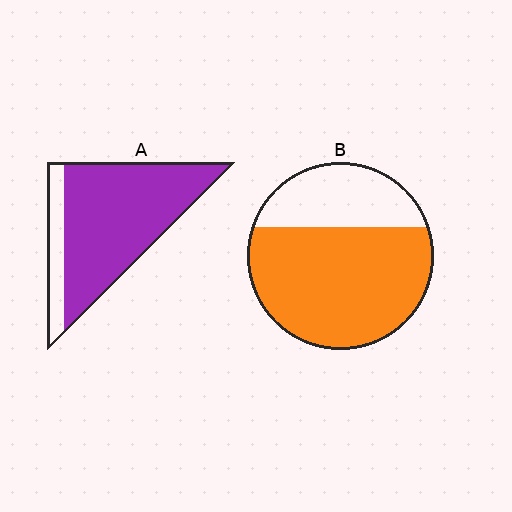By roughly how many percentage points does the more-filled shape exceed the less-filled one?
By roughly 15 percentage points (A over B).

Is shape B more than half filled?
Yes.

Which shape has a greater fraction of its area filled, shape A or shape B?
Shape A.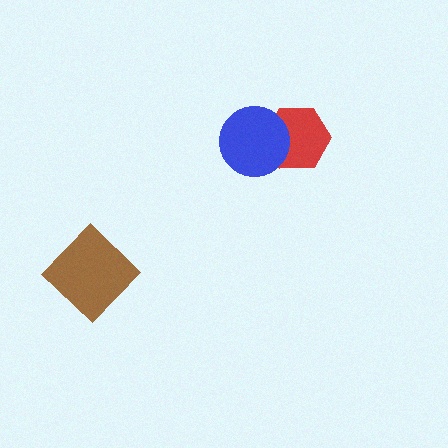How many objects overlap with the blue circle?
1 object overlaps with the blue circle.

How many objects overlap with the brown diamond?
0 objects overlap with the brown diamond.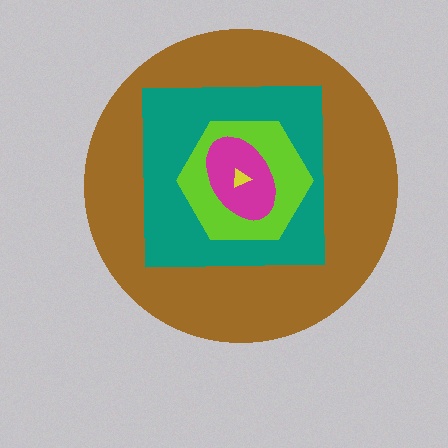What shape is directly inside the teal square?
The lime hexagon.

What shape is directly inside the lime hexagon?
The magenta ellipse.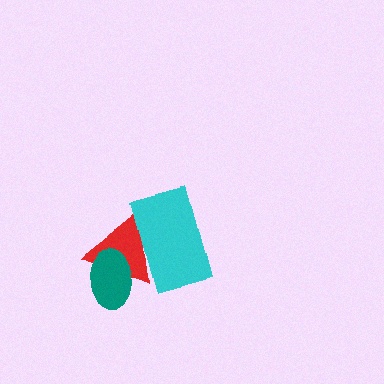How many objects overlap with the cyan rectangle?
1 object overlaps with the cyan rectangle.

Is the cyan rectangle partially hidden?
No, no other shape covers it.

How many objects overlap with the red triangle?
2 objects overlap with the red triangle.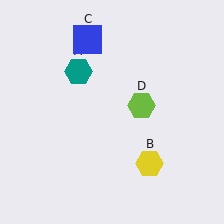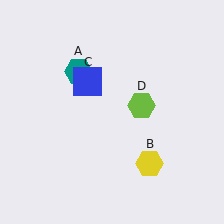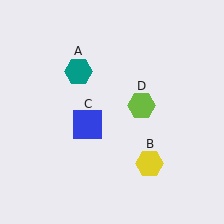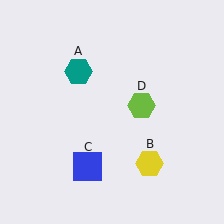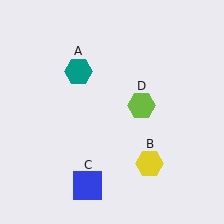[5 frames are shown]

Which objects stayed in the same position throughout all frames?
Teal hexagon (object A) and yellow hexagon (object B) and lime hexagon (object D) remained stationary.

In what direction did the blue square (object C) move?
The blue square (object C) moved down.